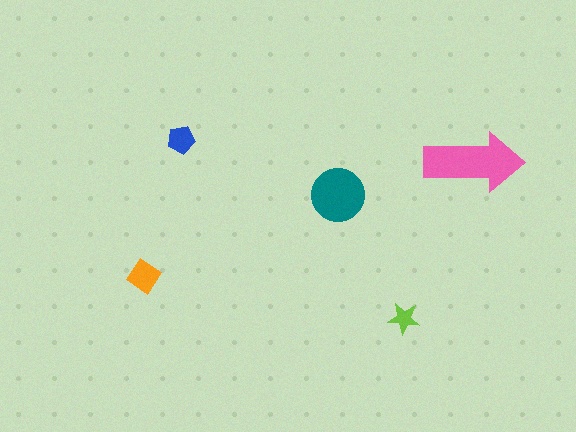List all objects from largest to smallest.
The pink arrow, the teal circle, the orange diamond, the blue pentagon, the lime star.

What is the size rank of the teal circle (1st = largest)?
2nd.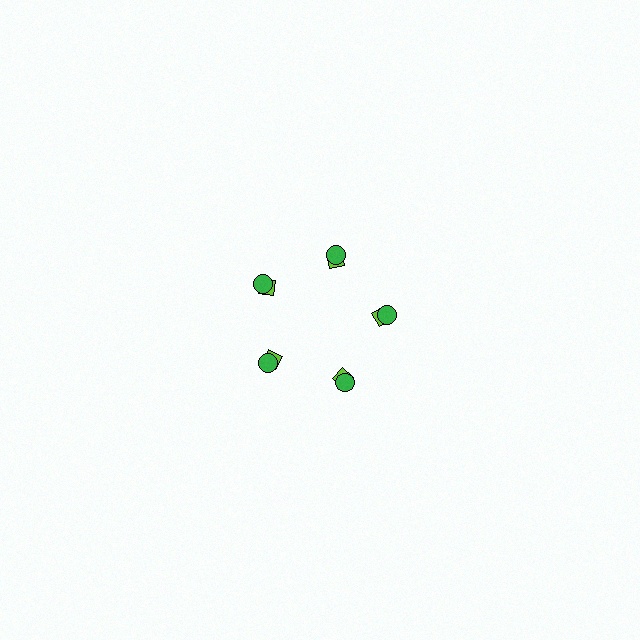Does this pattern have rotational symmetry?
Yes, this pattern has 5-fold rotational symmetry. It looks the same after rotating 72 degrees around the center.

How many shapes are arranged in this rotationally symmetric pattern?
There are 10 shapes, arranged in 5 groups of 2.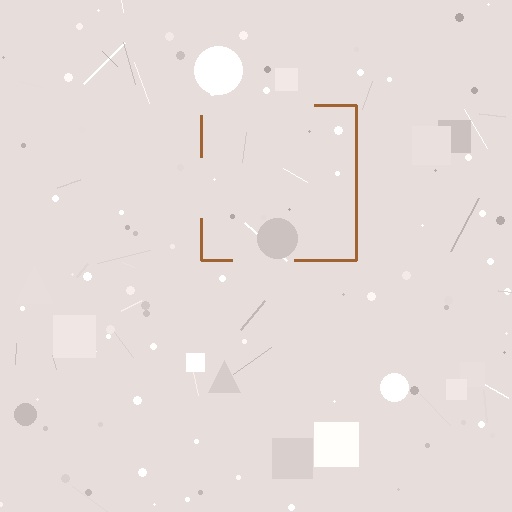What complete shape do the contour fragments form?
The contour fragments form a square.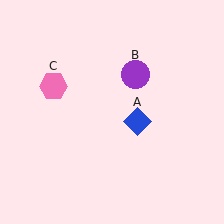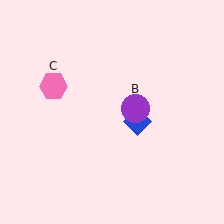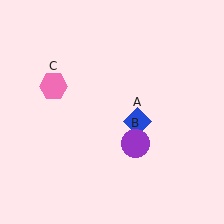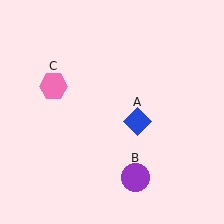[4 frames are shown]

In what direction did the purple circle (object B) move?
The purple circle (object B) moved down.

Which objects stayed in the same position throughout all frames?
Blue diamond (object A) and pink hexagon (object C) remained stationary.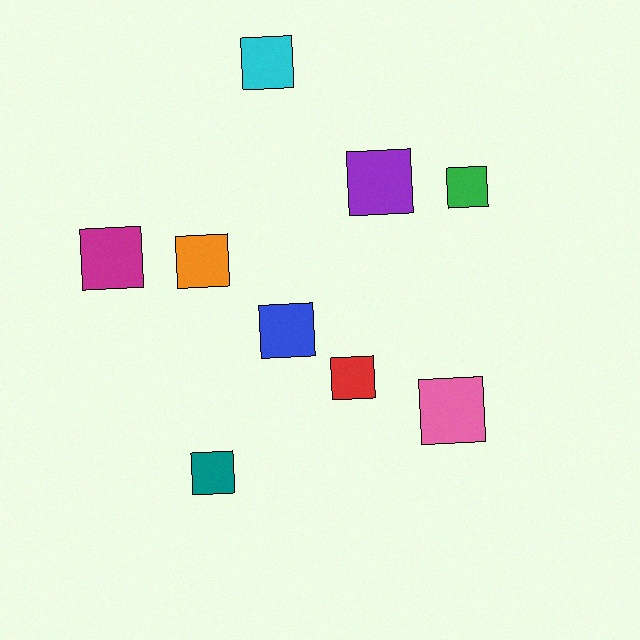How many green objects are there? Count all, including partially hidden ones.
There is 1 green object.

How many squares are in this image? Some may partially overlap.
There are 9 squares.